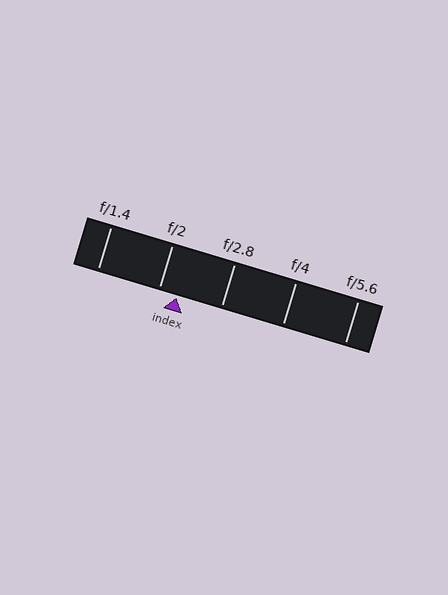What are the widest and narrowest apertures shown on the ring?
The widest aperture shown is f/1.4 and the narrowest is f/5.6.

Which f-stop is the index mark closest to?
The index mark is closest to f/2.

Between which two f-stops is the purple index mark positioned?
The index mark is between f/2 and f/2.8.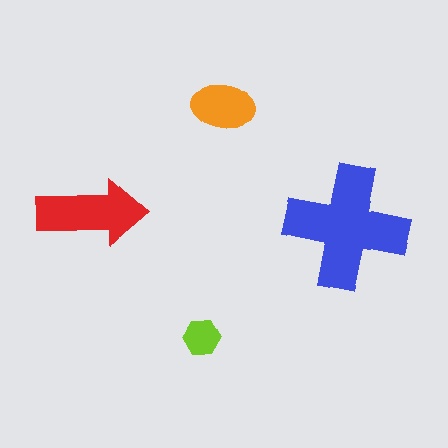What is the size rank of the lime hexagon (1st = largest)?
4th.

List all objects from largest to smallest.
The blue cross, the red arrow, the orange ellipse, the lime hexagon.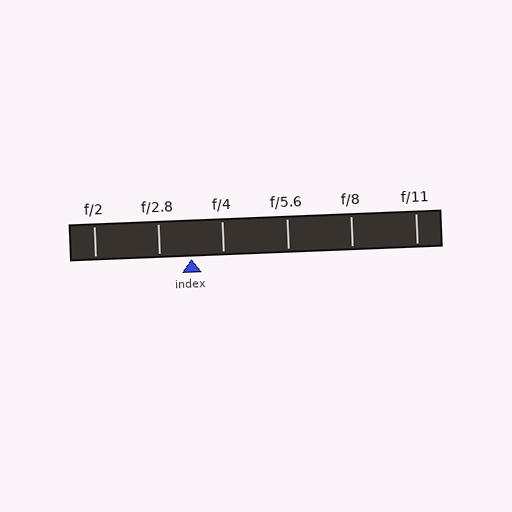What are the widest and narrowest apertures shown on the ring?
The widest aperture shown is f/2 and the narrowest is f/11.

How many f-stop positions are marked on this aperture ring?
There are 6 f-stop positions marked.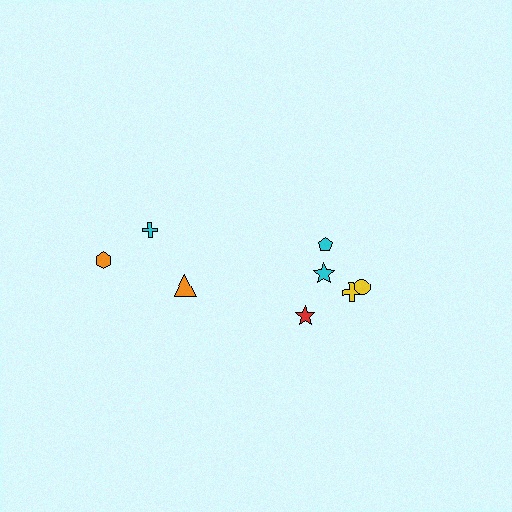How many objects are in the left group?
There are 3 objects.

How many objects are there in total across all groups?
There are 8 objects.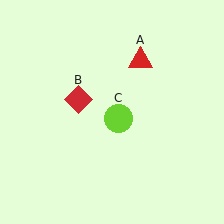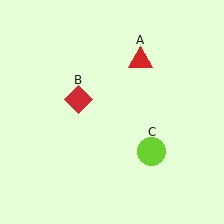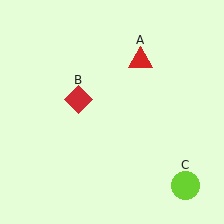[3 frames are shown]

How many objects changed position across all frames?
1 object changed position: lime circle (object C).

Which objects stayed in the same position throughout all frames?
Red triangle (object A) and red diamond (object B) remained stationary.